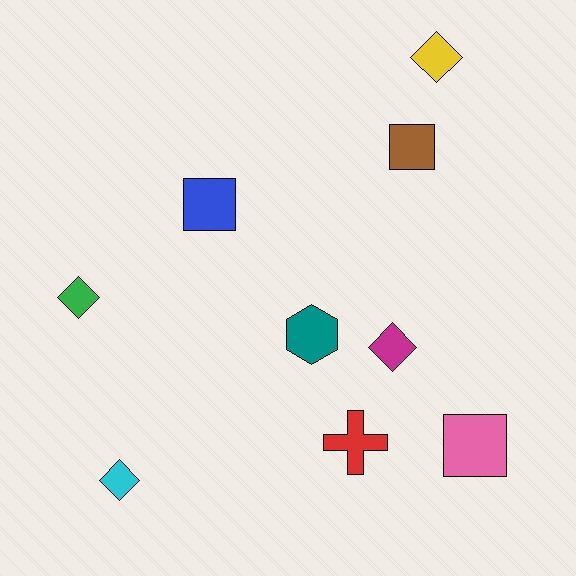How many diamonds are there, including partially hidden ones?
There are 4 diamonds.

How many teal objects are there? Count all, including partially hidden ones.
There is 1 teal object.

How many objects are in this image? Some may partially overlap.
There are 9 objects.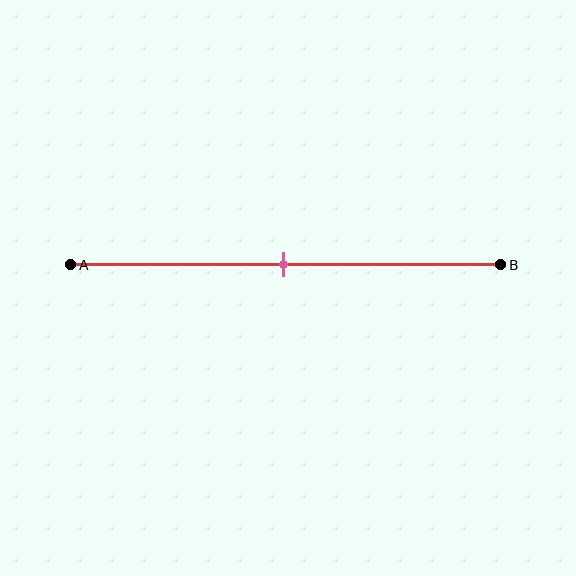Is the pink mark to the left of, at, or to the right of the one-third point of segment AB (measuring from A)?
The pink mark is to the right of the one-third point of segment AB.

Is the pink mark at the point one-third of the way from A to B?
No, the mark is at about 50% from A, not at the 33% one-third point.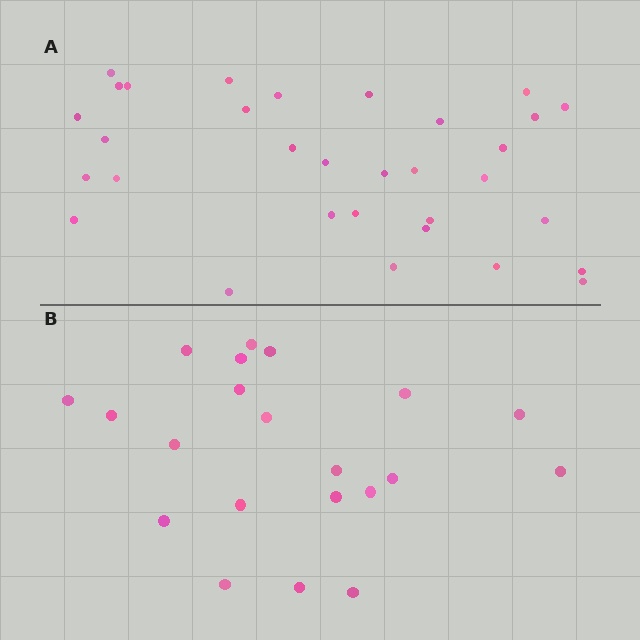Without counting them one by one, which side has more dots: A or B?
Region A (the top region) has more dots.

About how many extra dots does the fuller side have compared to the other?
Region A has roughly 12 or so more dots than region B.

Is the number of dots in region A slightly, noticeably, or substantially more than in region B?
Region A has substantially more. The ratio is roughly 1.5 to 1.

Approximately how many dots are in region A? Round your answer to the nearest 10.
About 30 dots. (The exact count is 32, which rounds to 30.)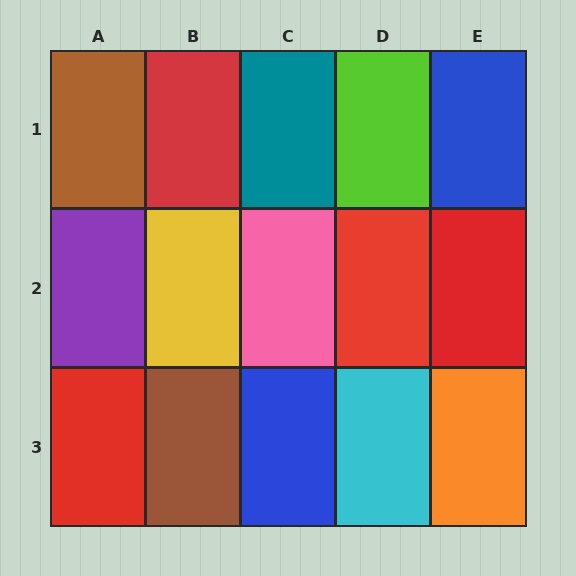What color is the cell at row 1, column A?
Brown.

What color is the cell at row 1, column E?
Blue.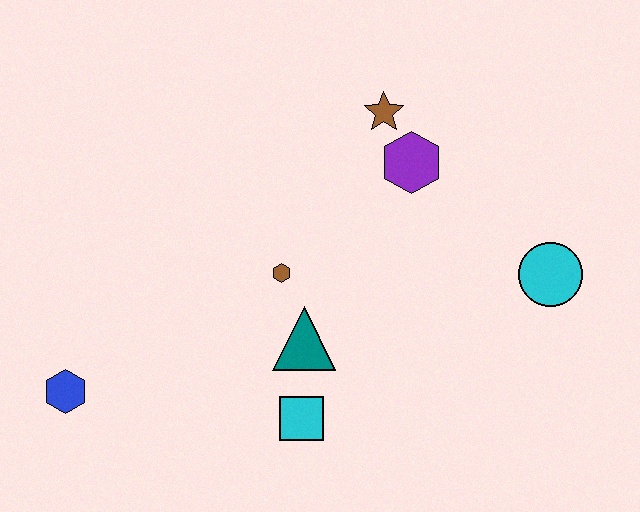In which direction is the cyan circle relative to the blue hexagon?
The cyan circle is to the right of the blue hexagon.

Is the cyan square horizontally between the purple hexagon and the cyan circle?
No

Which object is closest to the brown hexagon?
The teal triangle is closest to the brown hexagon.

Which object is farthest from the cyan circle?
The blue hexagon is farthest from the cyan circle.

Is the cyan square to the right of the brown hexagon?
Yes